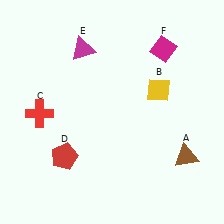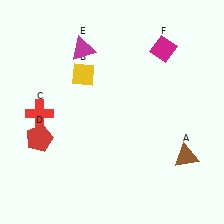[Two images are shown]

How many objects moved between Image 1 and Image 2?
2 objects moved between the two images.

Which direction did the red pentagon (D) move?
The red pentagon (D) moved left.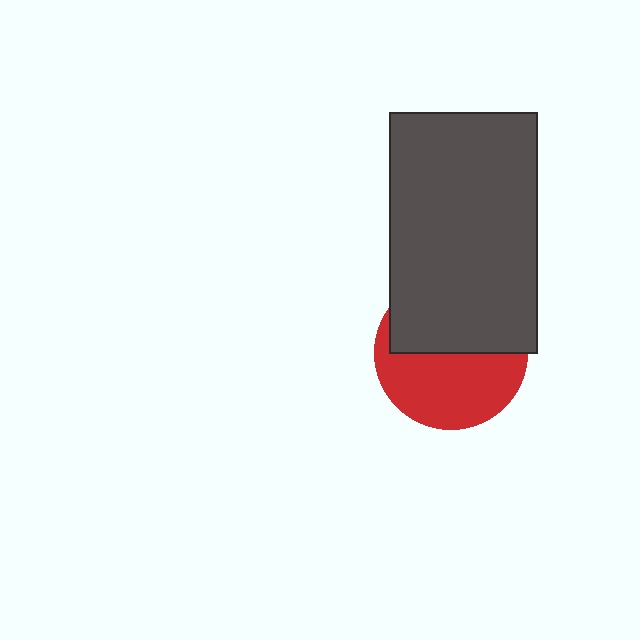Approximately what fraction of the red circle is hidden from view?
Roughly 48% of the red circle is hidden behind the dark gray rectangle.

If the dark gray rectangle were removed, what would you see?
You would see the complete red circle.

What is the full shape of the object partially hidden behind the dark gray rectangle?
The partially hidden object is a red circle.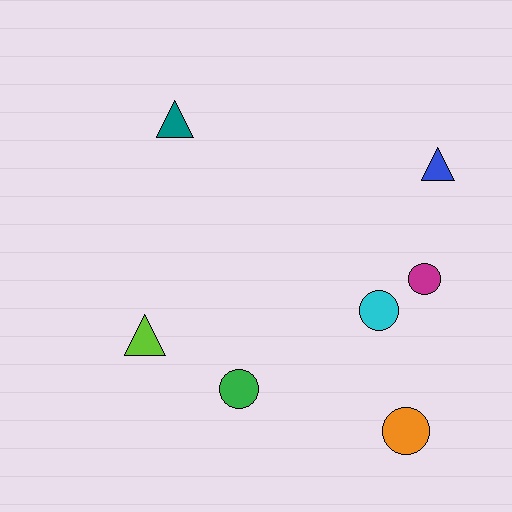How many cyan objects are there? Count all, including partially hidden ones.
There is 1 cyan object.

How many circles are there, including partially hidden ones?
There are 4 circles.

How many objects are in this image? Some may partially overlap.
There are 7 objects.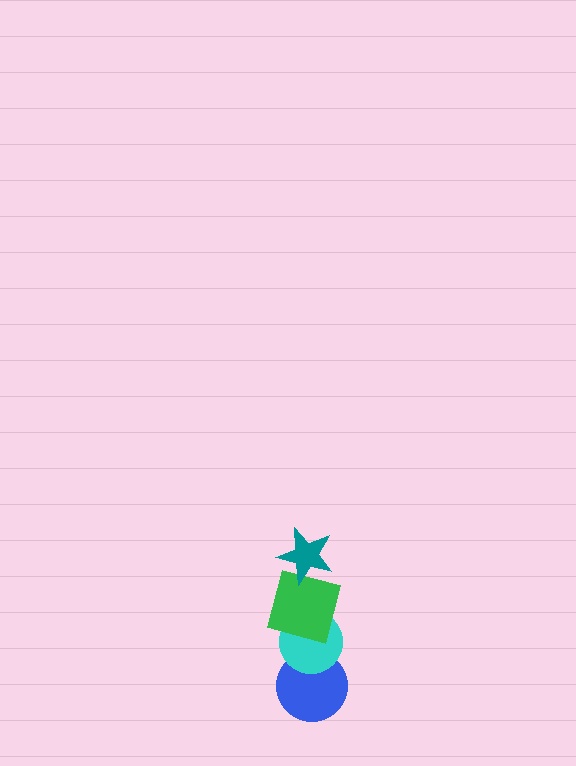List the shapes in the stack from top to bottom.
From top to bottom: the teal star, the green square, the cyan circle, the blue circle.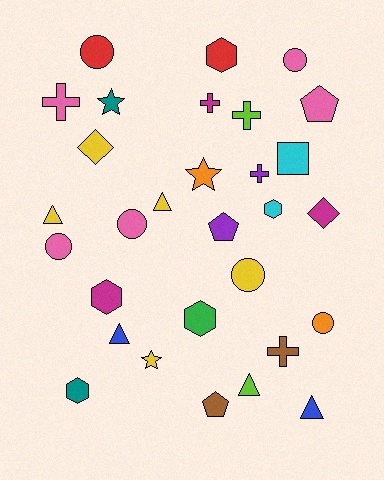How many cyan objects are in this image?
There are 2 cyan objects.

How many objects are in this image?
There are 30 objects.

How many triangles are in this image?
There are 5 triangles.